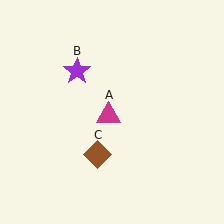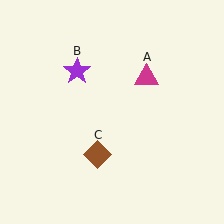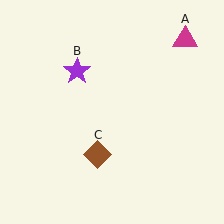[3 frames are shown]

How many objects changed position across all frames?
1 object changed position: magenta triangle (object A).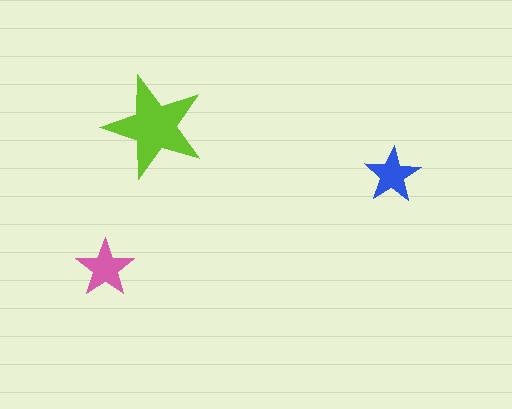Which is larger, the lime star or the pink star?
The lime one.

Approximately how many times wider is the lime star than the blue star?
About 2 times wider.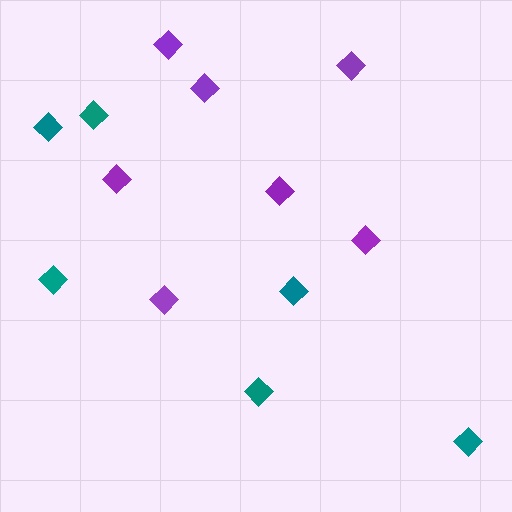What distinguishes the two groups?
There are 2 groups: one group of purple diamonds (7) and one group of teal diamonds (6).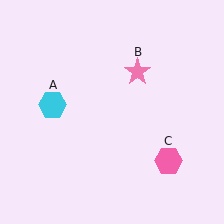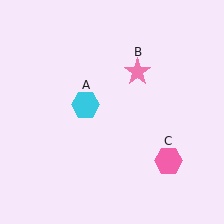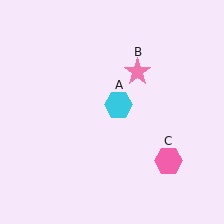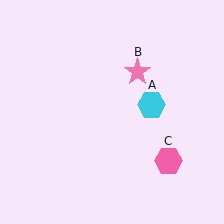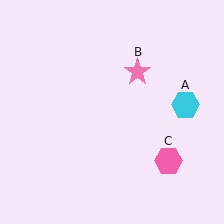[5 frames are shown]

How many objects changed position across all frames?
1 object changed position: cyan hexagon (object A).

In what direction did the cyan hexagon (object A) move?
The cyan hexagon (object A) moved right.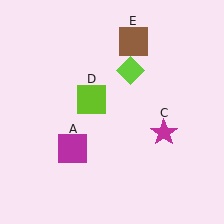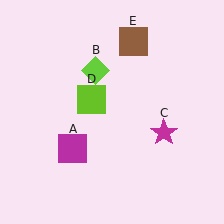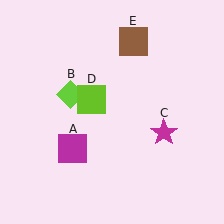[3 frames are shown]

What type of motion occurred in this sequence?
The lime diamond (object B) rotated counterclockwise around the center of the scene.